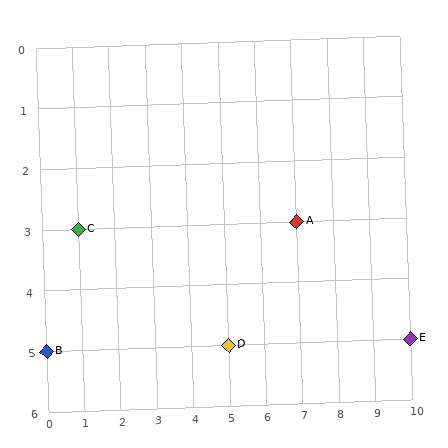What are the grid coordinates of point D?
Point D is at grid coordinates (5, 5).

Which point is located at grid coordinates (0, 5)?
Point B is at (0, 5).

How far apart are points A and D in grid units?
Points A and D are 2 columns and 2 rows apart (about 2.8 grid units diagonally).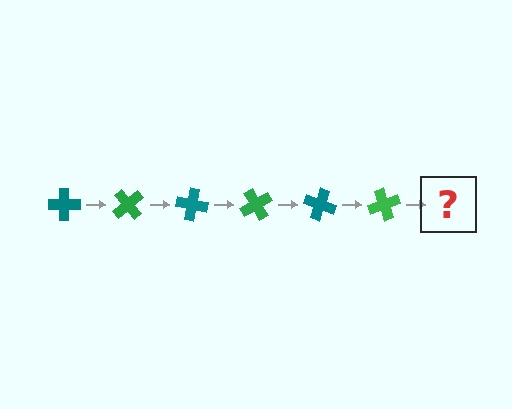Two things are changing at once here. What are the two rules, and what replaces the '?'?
The two rules are that it rotates 50 degrees each step and the color cycles through teal and green. The '?' should be a teal cross, rotated 300 degrees from the start.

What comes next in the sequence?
The next element should be a teal cross, rotated 300 degrees from the start.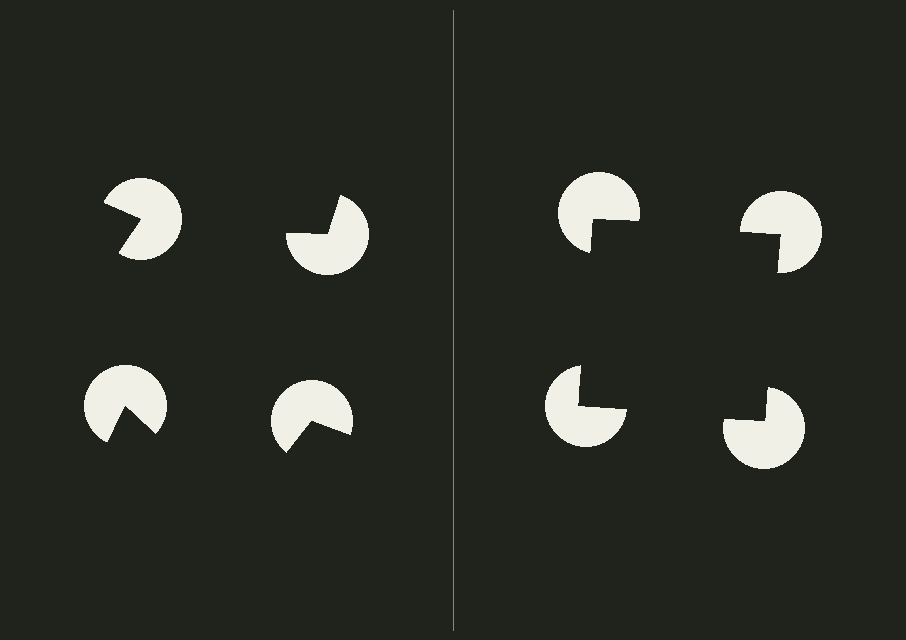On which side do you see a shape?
An illusory square appears on the right side. On the left side the wedge cuts are rotated, so no coherent shape forms.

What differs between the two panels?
The pac-man discs are positioned identically on both sides; only the wedge orientations differ. On the right they align to a square; on the left they are misaligned.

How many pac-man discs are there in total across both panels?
8 — 4 on each side.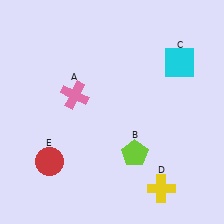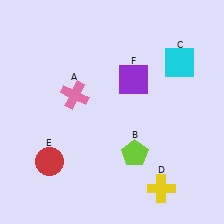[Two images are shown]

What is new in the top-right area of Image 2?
A purple square (F) was added in the top-right area of Image 2.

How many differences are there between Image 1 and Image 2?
There is 1 difference between the two images.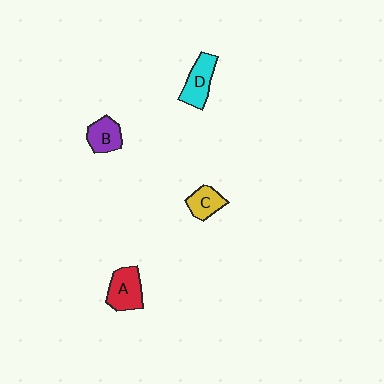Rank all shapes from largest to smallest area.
From largest to smallest: A (red), D (cyan), B (purple), C (yellow).